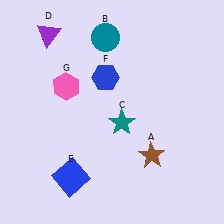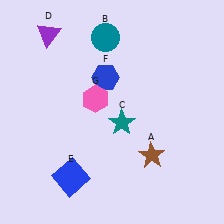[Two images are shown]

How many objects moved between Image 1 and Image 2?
1 object moved between the two images.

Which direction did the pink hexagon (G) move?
The pink hexagon (G) moved right.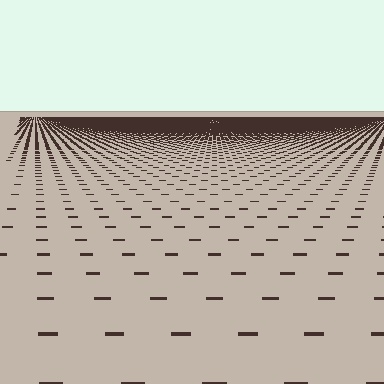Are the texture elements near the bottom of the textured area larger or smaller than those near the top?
Larger. Near the bottom, elements are closer to the viewer and appear at a bigger on-screen size.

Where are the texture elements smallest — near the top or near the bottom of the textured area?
Near the top.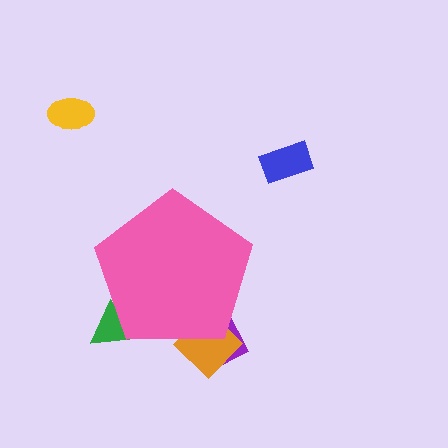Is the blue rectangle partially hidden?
No, the blue rectangle is fully visible.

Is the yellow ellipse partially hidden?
No, the yellow ellipse is fully visible.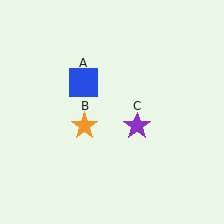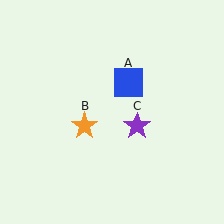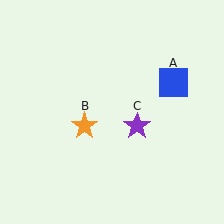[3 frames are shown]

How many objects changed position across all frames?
1 object changed position: blue square (object A).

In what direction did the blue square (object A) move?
The blue square (object A) moved right.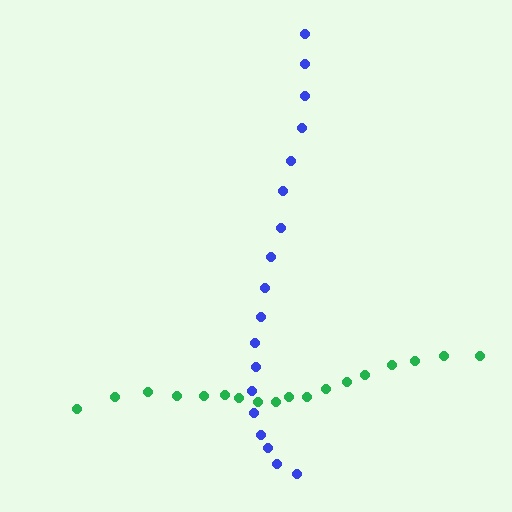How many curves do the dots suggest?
There are 2 distinct paths.